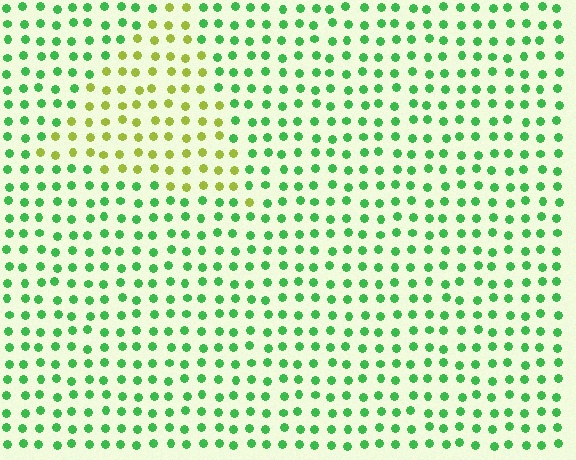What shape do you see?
I see a triangle.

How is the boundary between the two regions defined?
The boundary is defined purely by a slight shift in hue (about 53 degrees). Spacing, size, and orientation are identical on both sides.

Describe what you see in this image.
The image is filled with small green elements in a uniform arrangement. A triangle-shaped region is visible where the elements are tinted to a slightly different hue, forming a subtle color boundary.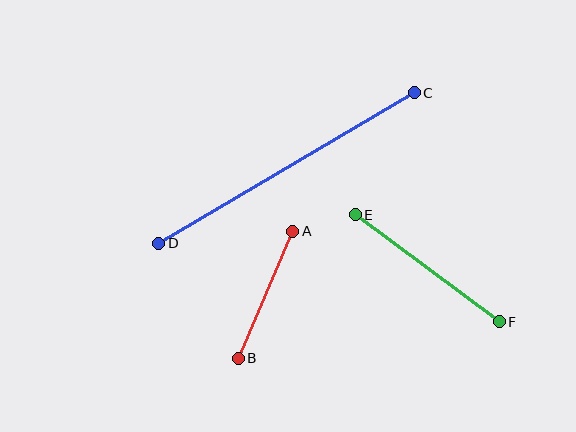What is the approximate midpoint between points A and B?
The midpoint is at approximately (265, 295) pixels.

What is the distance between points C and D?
The distance is approximately 296 pixels.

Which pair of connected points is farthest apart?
Points C and D are farthest apart.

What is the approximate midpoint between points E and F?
The midpoint is at approximately (427, 268) pixels.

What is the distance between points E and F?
The distance is approximately 180 pixels.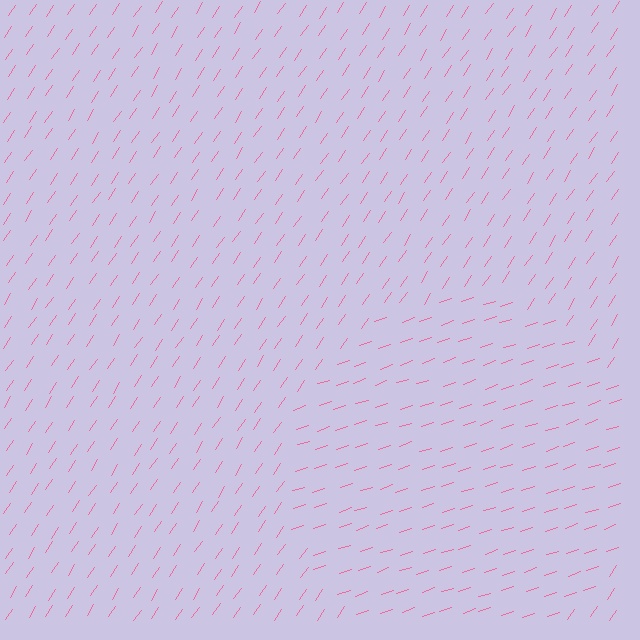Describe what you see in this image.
The image is filled with small pink line segments. A circle region in the image has lines oriented differently from the surrounding lines, creating a visible texture boundary.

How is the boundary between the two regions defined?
The boundary is defined purely by a change in line orientation (approximately 38 degrees difference). All lines are the same color and thickness.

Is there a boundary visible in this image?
Yes, there is a texture boundary formed by a change in line orientation.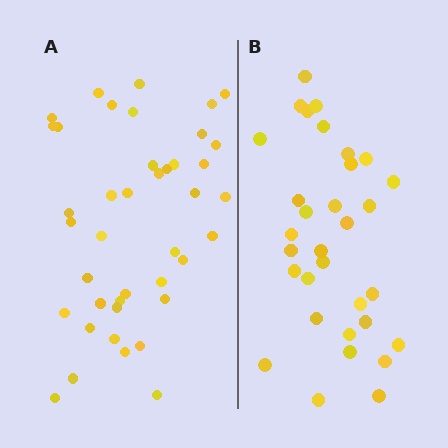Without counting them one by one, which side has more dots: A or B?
Region A (the left region) has more dots.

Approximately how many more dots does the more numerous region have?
Region A has roughly 8 or so more dots than region B.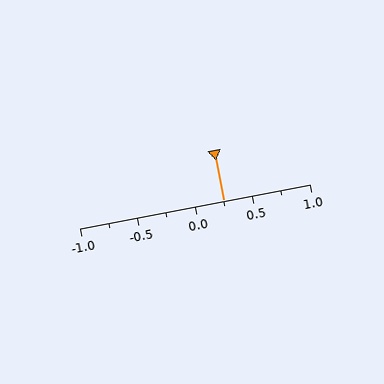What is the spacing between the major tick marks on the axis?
The major ticks are spaced 0.5 apart.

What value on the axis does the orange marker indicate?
The marker indicates approximately 0.25.